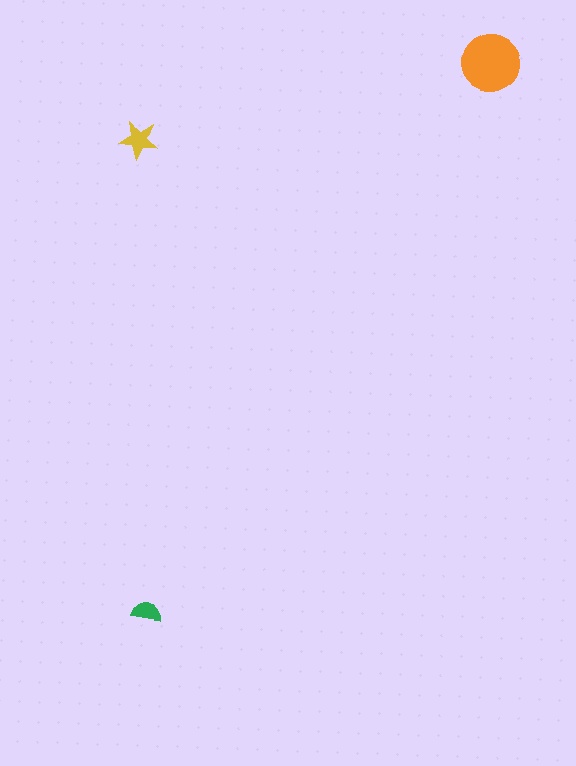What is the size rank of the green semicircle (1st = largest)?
3rd.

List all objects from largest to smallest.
The orange circle, the yellow star, the green semicircle.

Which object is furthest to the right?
The orange circle is rightmost.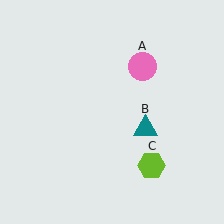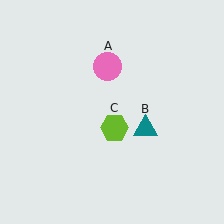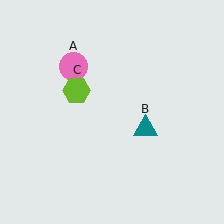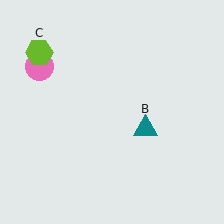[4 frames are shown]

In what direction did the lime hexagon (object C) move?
The lime hexagon (object C) moved up and to the left.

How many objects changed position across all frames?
2 objects changed position: pink circle (object A), lime hexagon (object C).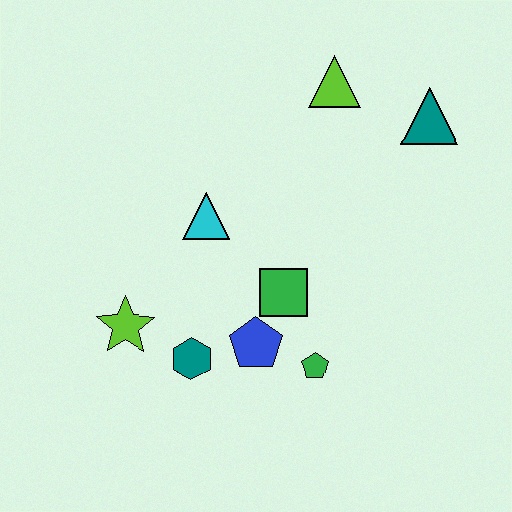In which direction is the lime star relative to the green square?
The lime star is to the left of the green square.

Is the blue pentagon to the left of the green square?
Yes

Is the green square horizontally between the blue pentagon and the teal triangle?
Yes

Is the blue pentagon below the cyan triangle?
Yes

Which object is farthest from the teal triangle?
The lime star is farthest from the teal triangle.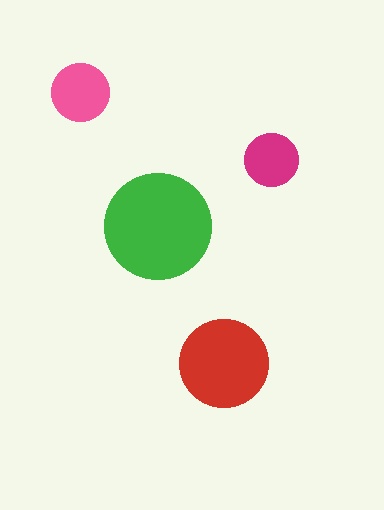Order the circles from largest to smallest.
the green one, the red one, the pink one, the magenta one.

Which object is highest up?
The pink circle is topmost.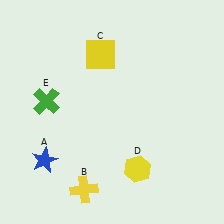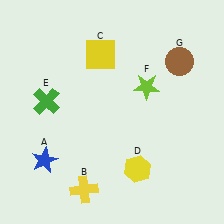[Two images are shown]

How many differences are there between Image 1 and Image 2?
There are 2 differences between the two images.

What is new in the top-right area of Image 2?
A lime star (F) was added in the top-right area of Image 2.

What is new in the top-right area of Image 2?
A brown circle (G) was added in the top-right area of Image 2.